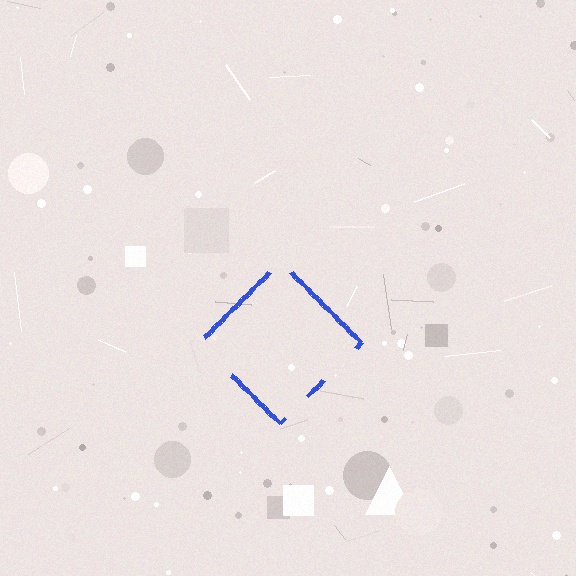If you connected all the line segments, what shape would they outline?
They would outline a diamond.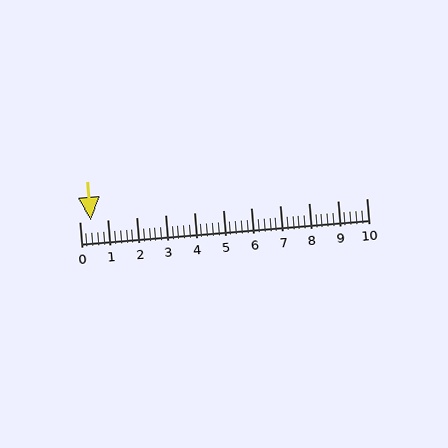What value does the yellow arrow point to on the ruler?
The yellow arrow points to approximately 0.4.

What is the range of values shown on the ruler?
The ruler shows values from 0 to 10.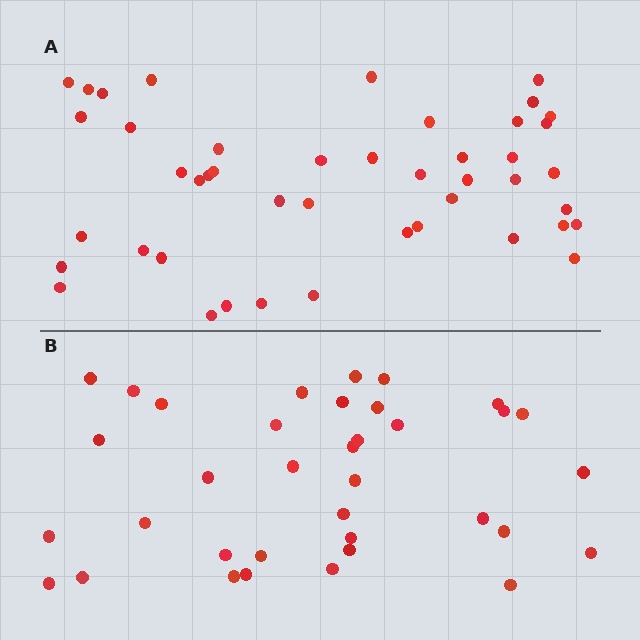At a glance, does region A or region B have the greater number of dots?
Region A (the top region) has more dots.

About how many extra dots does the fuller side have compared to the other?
Region A has roughly 8 or so more dots than region B.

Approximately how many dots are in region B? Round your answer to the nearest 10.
About 40 dots. (The exact count is 36, which rounds to 40.)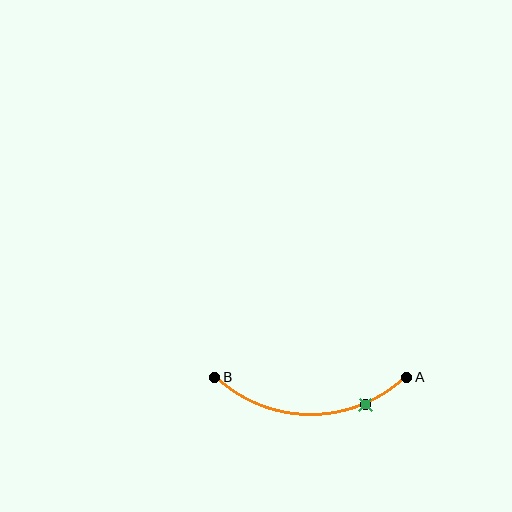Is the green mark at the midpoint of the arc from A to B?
No. The green mark lies on the arc but is closer to endpoint A. The arc midpoint would be at the point on the curve equidistant along the arc from both A and B.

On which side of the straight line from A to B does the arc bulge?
The arc bulges below the straight line connecting A and B.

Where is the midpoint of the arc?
The arc midpoint is the point on the curve farthest from the straight line joining A and B. It sits below that line.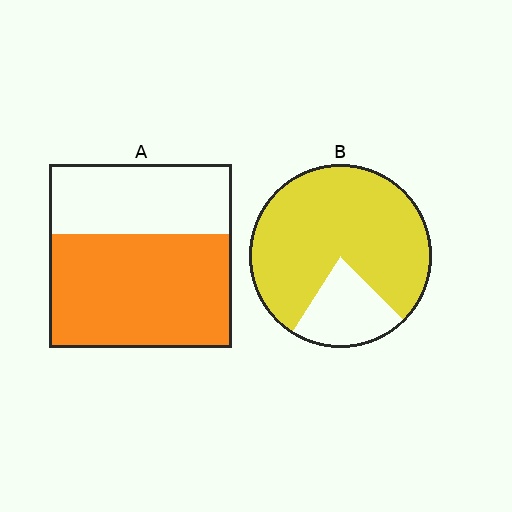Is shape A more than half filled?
Yes.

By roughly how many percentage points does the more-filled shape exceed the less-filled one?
By roughly 15 percentage points (B over A).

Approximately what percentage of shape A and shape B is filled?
A is approximately 60% and B is approximately 80%.